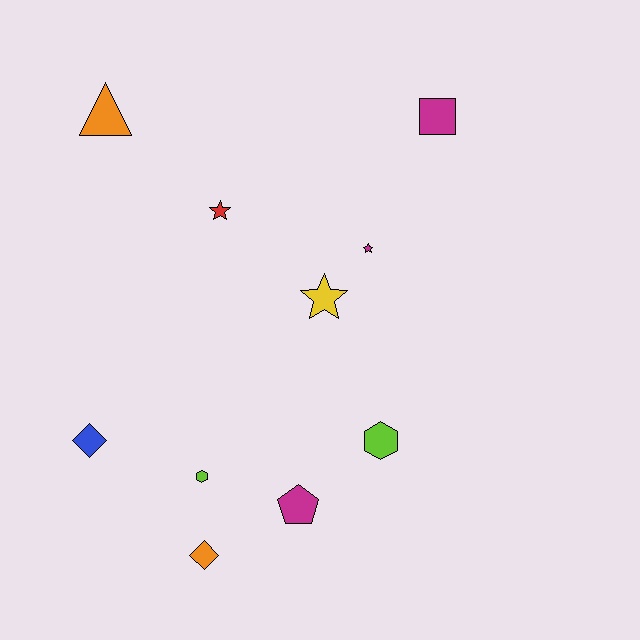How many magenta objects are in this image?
There are 3 magenta objects.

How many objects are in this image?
There are 10 objects.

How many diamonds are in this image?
There are 2 diamonds.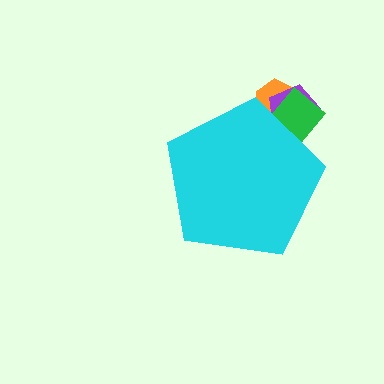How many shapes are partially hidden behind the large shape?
3 shapes are partially hidden.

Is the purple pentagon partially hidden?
Yes, the purple pentagon is partially hidden behind the cyan pentagon.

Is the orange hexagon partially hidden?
Yes, the orange hexagon is partially hidden behind the cyan pentagon.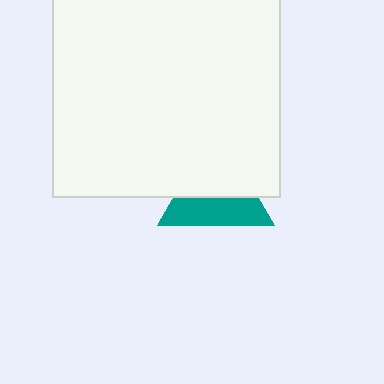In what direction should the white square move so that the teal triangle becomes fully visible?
The white square should move up. That is the shortest direction to clear the overlap and leave the teal triangle fully visible.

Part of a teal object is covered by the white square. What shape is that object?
It is a triangle.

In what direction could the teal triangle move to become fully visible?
The teal triangle could move down. That would shift it out from behind the white square entirely.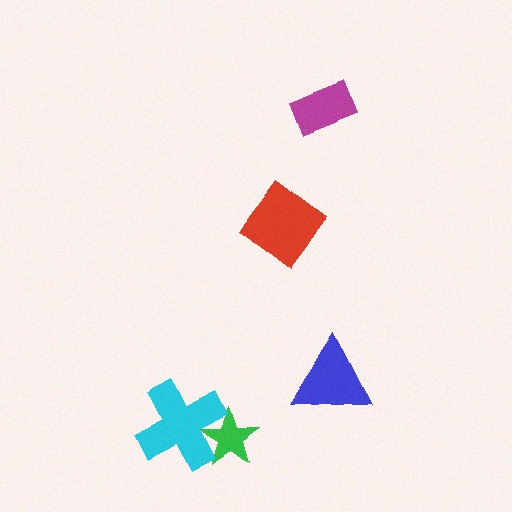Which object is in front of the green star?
The cyan cross is in front of the green star.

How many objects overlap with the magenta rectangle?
0 objects overlap with the magenta rectangle.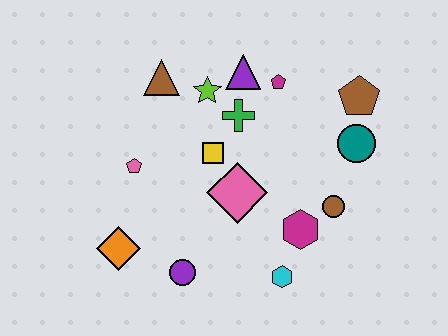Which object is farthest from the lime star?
The cyan hexagon is farthest from the lime star.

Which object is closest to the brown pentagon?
The teal circle is closest to the brown pentagon.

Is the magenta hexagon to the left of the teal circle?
Yes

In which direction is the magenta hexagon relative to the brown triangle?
The magenta hexagon is below the brown triangle.